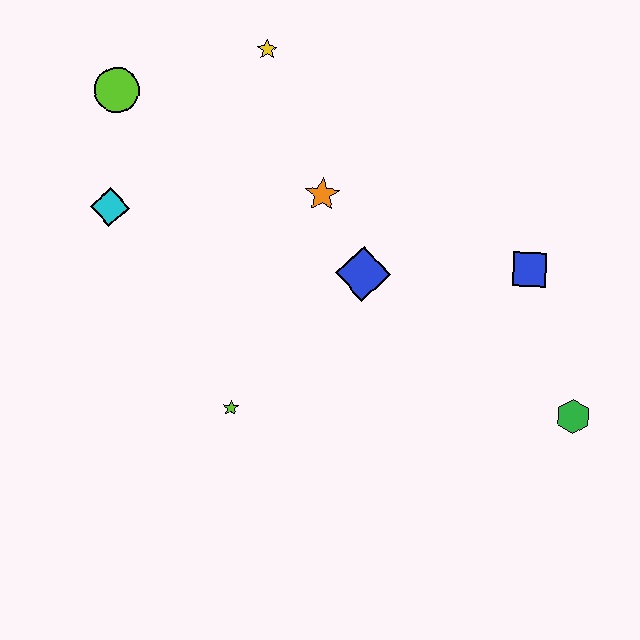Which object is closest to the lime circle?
The cyan diamond is closest to the lime circle.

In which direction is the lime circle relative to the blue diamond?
The lime circle is to the left of the blue diamond.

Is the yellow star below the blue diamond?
No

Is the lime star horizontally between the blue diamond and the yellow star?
No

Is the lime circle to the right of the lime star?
No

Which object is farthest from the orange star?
The green hexagon is farthest from the orange star.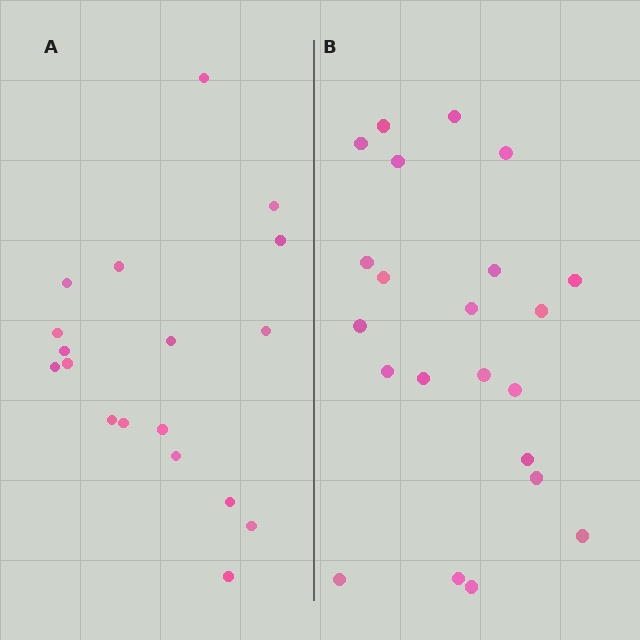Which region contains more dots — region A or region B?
Region B (the right region) has more dots.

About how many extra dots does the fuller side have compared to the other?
Region B has about 4 more dots than region A.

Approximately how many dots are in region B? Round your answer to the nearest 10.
About 20 dots. (The exact count is 22, which rounds to 20.)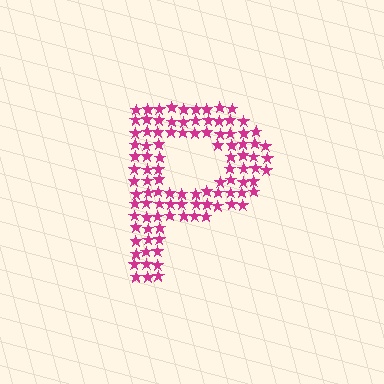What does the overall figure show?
The overall figure shows the letter P.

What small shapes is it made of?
It is made of small stars.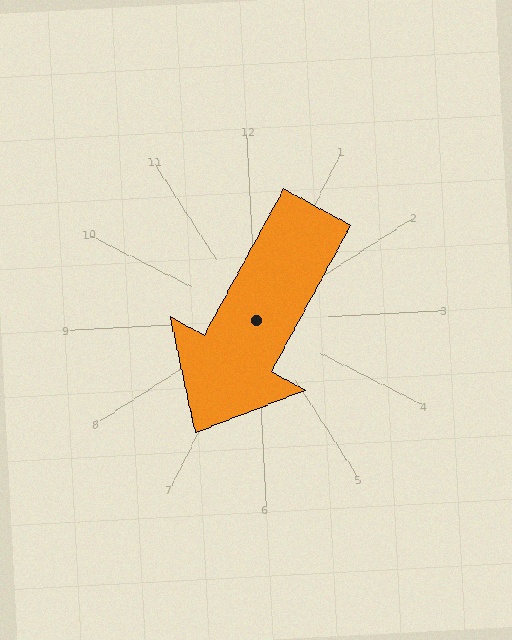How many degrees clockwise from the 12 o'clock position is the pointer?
Approximately 212 degrees.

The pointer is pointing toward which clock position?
Roughly 7 o'clock.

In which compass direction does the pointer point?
Southwest.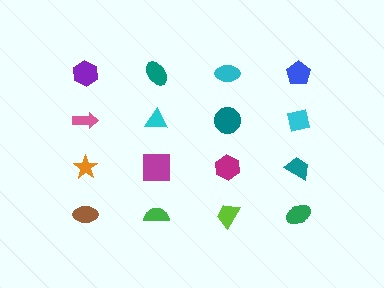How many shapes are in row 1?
4 shapes.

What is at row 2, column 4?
A cyan square.